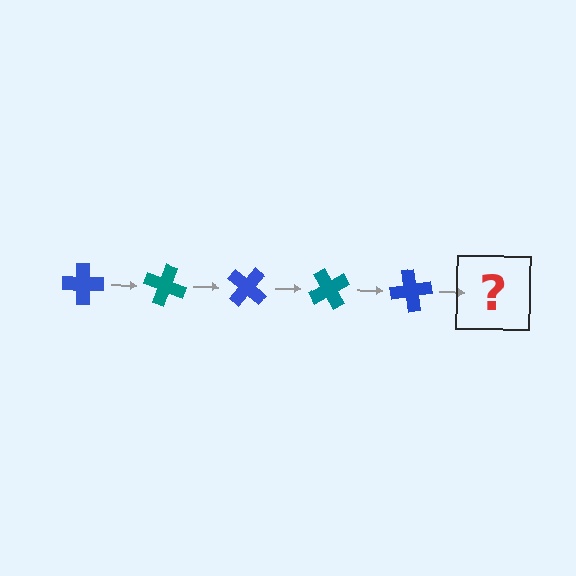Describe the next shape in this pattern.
It should be a teal cross, rotated 100 degrees from the start.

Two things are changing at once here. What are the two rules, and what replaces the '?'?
The two rules are that it rotates 20 degrees each step and the color cycles through blue and teal. The '?' should be a teal cross, rotated 100 degrees from the start.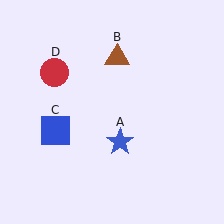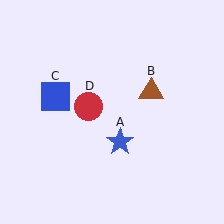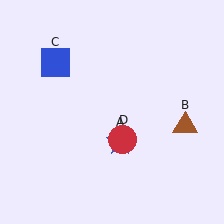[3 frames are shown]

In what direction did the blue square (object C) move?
The blue square (object C) moved up.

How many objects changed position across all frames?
3 objects changed position: brown triangle (object B), blue square (object C), red circle (object D).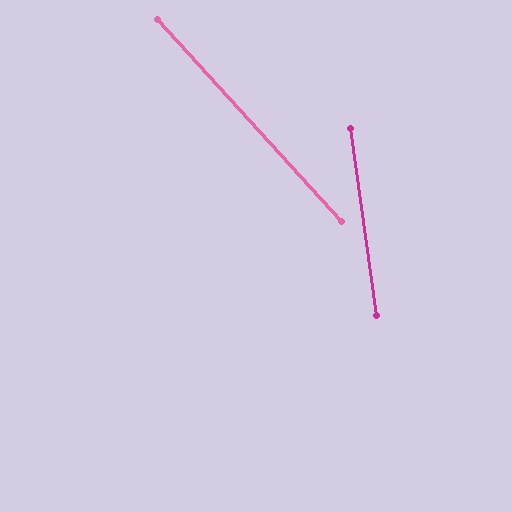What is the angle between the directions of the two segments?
Approximately 35 degrees.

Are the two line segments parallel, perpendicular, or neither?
Neither parallel nor perpendicular — they differ by about 35°.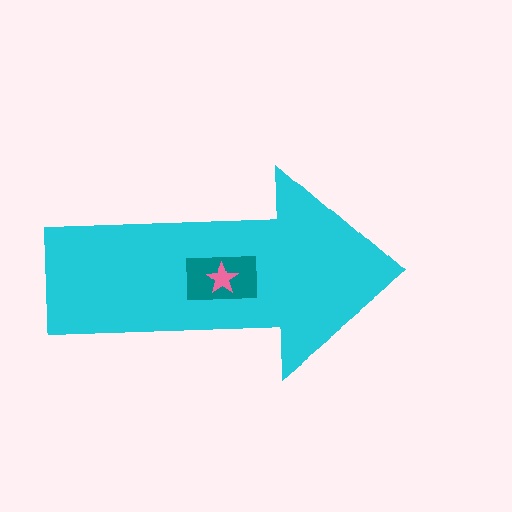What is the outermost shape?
The cyan arrow.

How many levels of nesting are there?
3.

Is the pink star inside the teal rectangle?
Yes.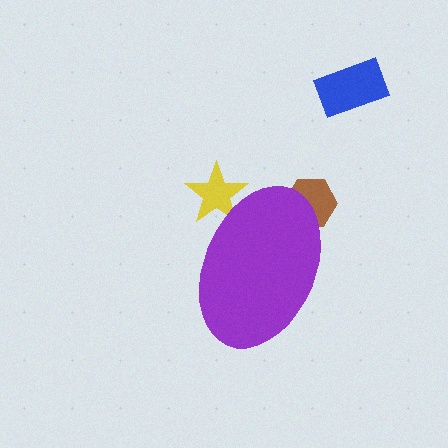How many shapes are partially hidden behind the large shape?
2 shapes are partially hidden.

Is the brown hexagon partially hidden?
Yes, the brown hexagon is partially hidden behind the purple ellipse.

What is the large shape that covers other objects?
A purple ellipse.